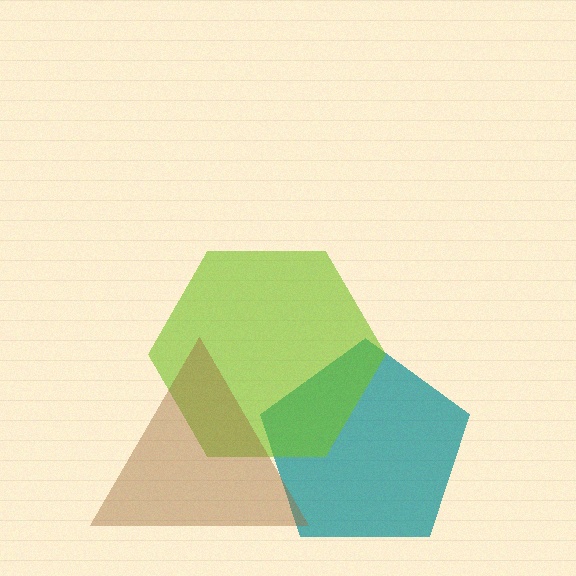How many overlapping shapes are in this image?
There are 3 overlapping shapes in the image.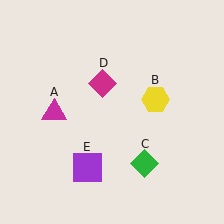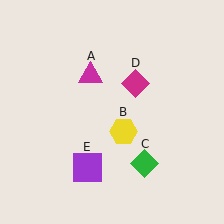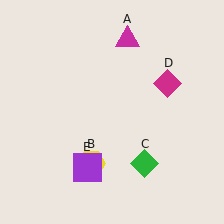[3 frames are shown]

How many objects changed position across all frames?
3 objects changed position: magenta triangle (object A), yellow hexagon (object B), magenta diamond (object D).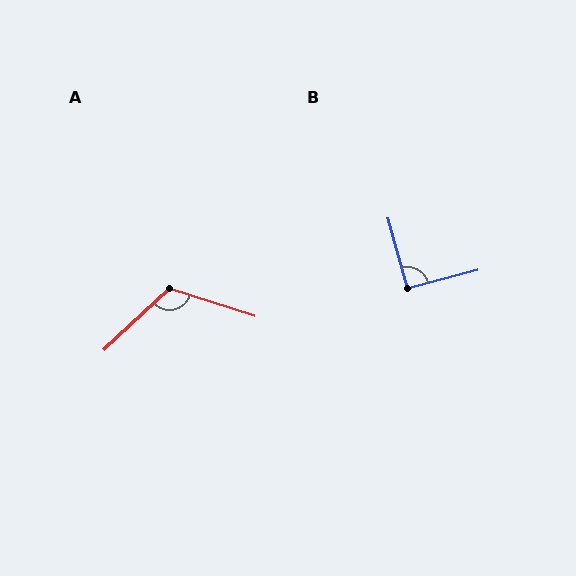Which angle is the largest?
A, at approximately 119 degrees.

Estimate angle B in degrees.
Approximately 91 degrees.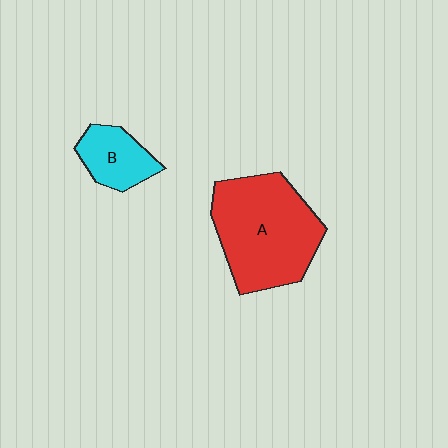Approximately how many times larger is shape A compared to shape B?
Approximately 2.6 times.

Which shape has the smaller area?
Shape B (cyan).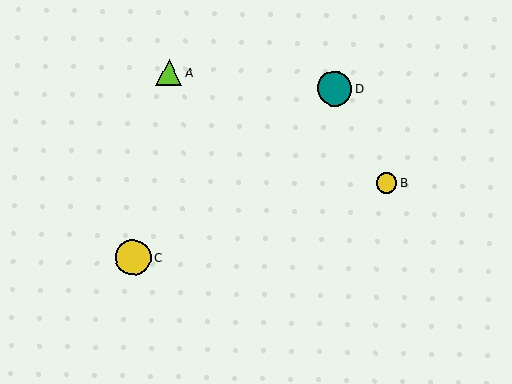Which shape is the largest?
The yellow circle (labeled C) is the largest.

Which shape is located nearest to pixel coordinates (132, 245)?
The yellow circle (labeled C) at (133, 257) is nearest to that location.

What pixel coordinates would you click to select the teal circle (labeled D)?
Click at (335, 89) to select the teal circle D.